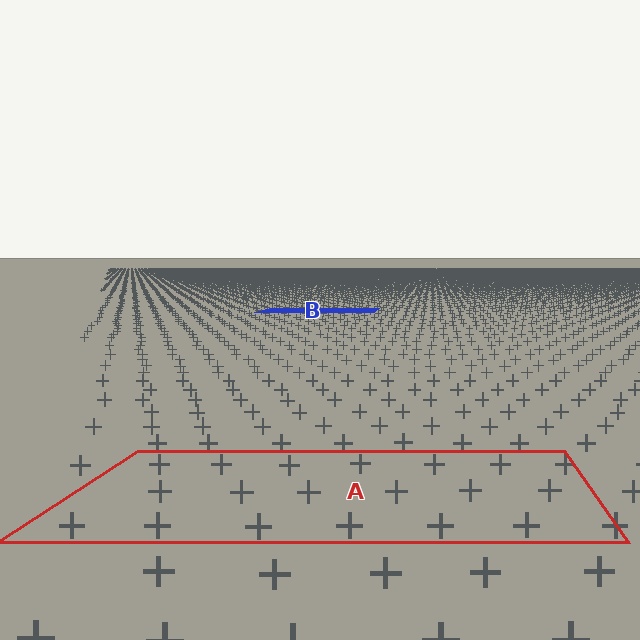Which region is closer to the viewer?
Region A is closer. The texture elements there are larger and more spread out.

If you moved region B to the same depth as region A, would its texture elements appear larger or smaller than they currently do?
They would appear larger. At a closer depth, the same texture elements are projected at a bigger on-screen size.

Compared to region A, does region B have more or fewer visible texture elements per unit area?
Region B has more texture elements per unit area — they are packed more densely because it is farther away.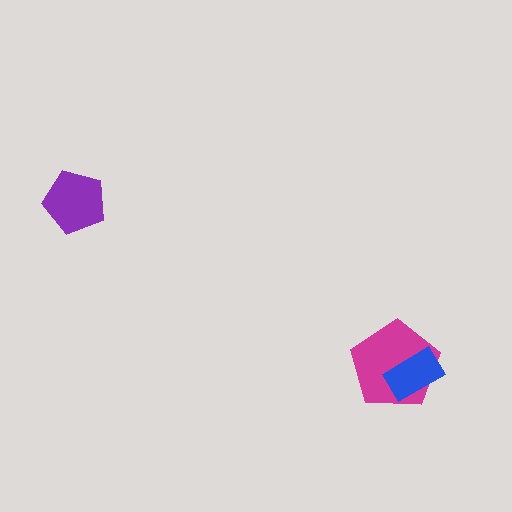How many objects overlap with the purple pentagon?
0 objects overlap with the purple pentagon.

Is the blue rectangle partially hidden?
No, no other shape covers it.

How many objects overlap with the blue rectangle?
1 object overlaps with the blue rectangle.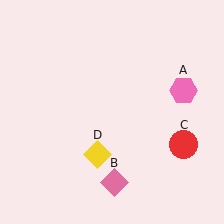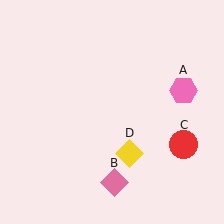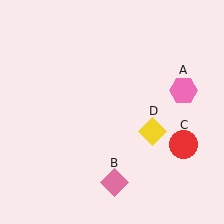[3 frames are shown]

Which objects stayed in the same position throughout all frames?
Pink hexagon (object A) and pink diamond (object B) and red circle (object C) remained stationary.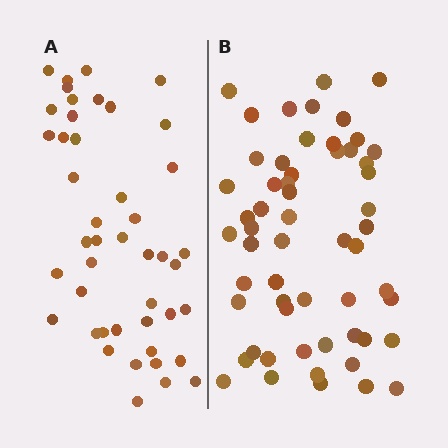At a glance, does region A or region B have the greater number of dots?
Region B (the right region) has more dots.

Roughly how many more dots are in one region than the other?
Region B has roughly 12 or so more dots than region A.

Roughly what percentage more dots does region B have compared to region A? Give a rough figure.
About 25% more.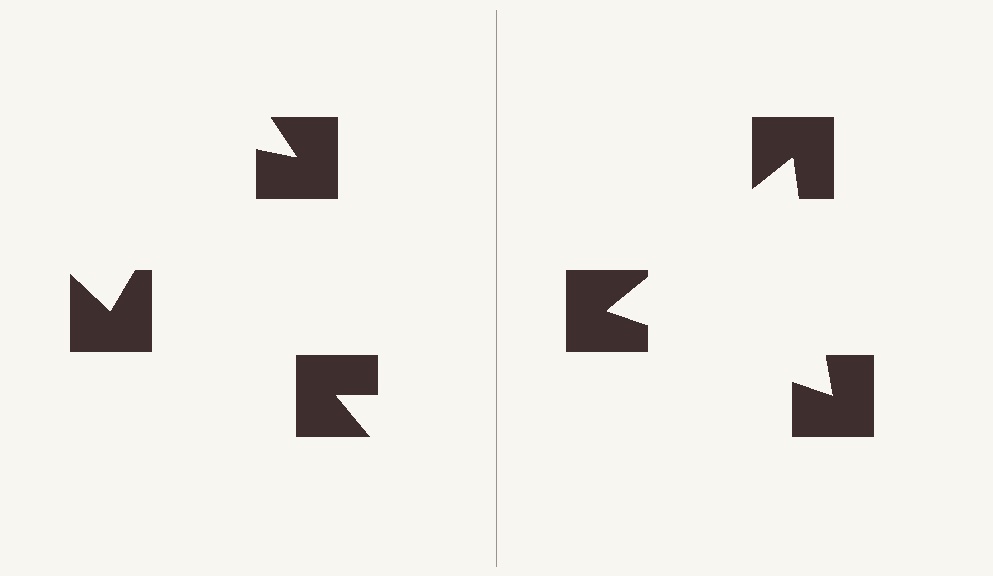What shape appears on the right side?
An illusory triangle.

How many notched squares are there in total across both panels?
6 — 3 on each side.